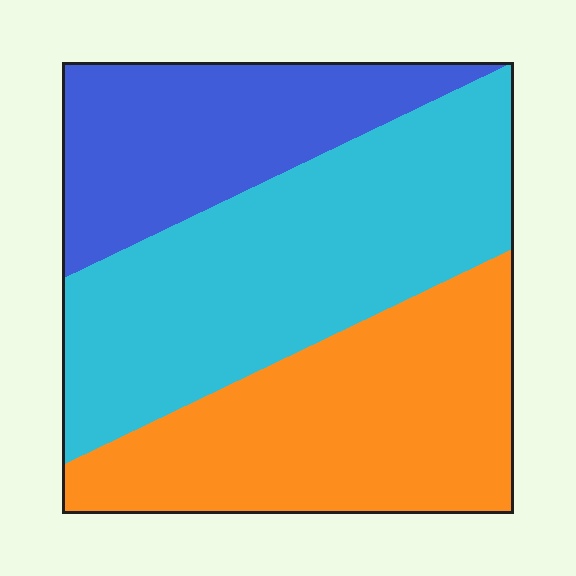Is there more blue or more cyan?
Cyan.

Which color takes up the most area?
Cyan, at roughly 40%.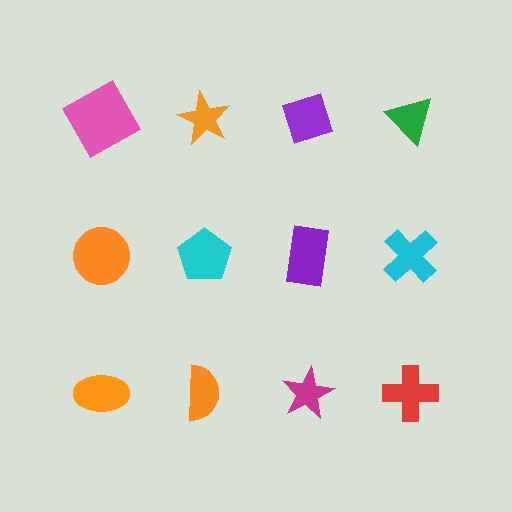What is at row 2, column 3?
A purple rectangle.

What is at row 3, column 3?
A magenta star.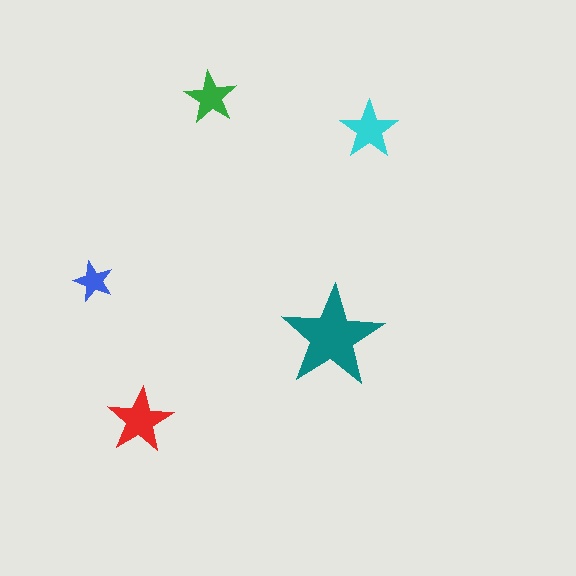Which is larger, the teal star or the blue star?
The teal one.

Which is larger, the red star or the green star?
The red one.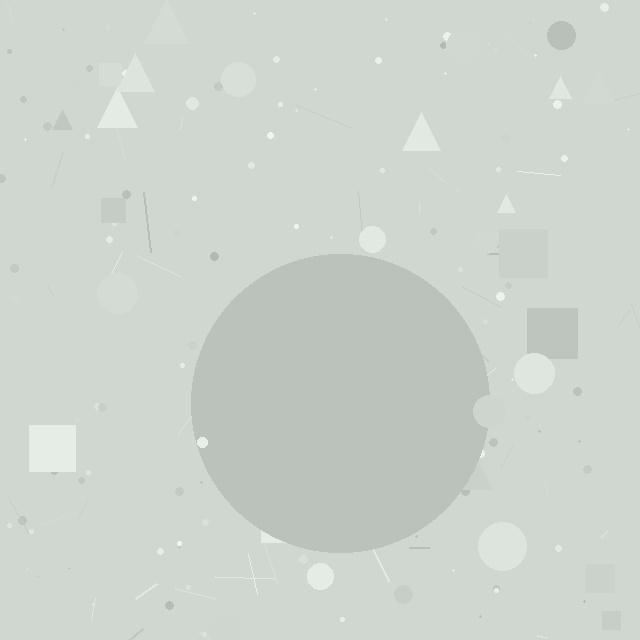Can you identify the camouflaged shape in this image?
The camouflaged shape is a circle.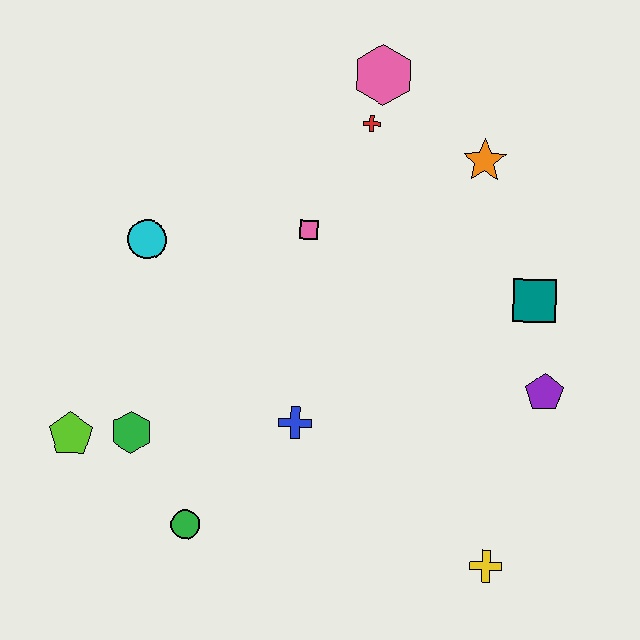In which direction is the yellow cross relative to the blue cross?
The yellow cross is to the right of the blue cross.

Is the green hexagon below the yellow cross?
No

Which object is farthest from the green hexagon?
The orange star is farthest from the green hexagon.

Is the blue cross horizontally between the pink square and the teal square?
No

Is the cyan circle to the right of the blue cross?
No